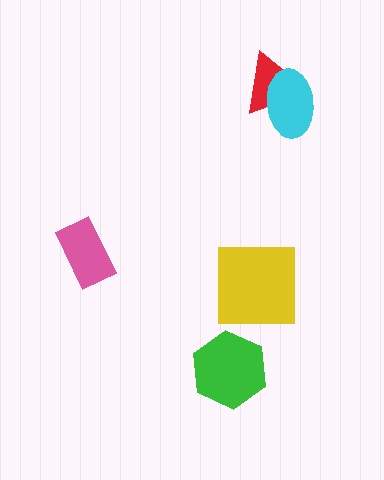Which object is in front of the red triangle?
The cyan ellipse is in front of the red triangle.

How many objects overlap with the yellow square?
0 objects overlap with the yellow square.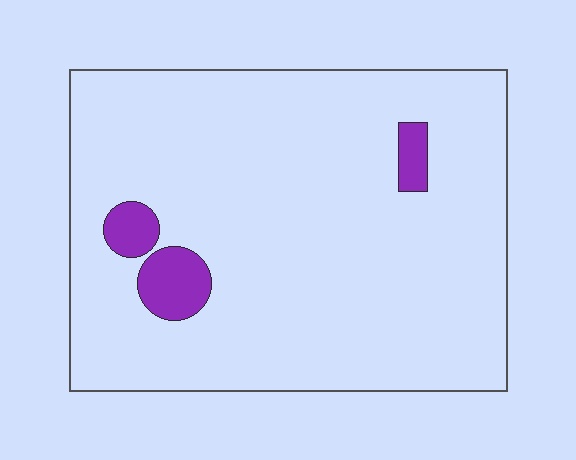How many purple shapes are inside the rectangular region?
3.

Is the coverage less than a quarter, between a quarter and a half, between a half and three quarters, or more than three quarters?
Less than a quarter.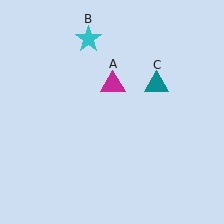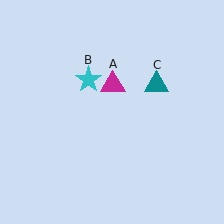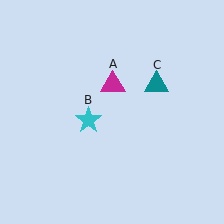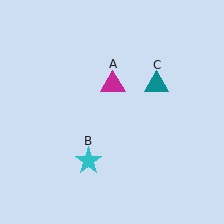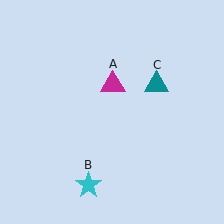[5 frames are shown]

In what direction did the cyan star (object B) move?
The cyan star (object B) moved down.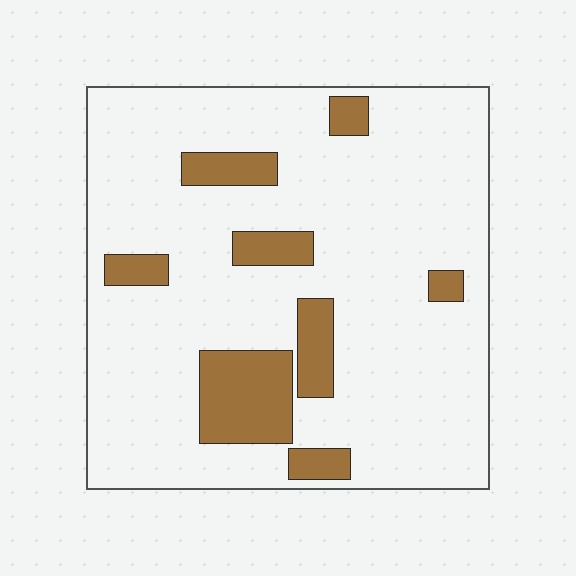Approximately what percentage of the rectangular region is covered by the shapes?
Approximately 15%.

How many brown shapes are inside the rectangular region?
8.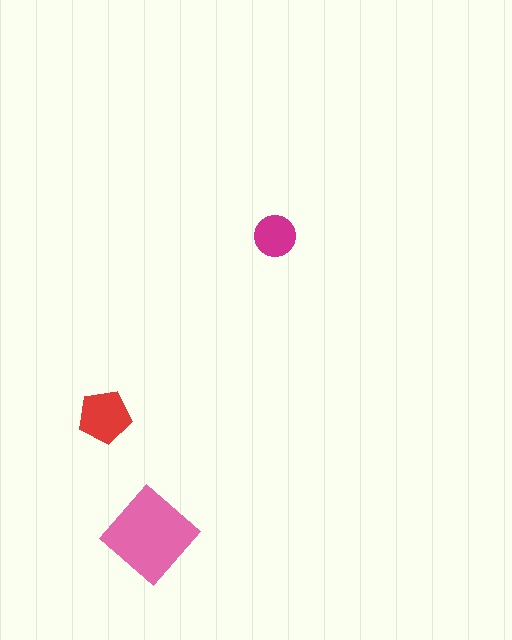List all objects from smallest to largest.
The magenta circle, the red pentagon, the pink diamond.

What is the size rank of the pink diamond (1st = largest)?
1st.